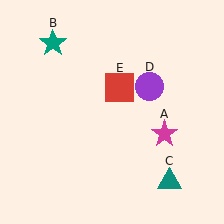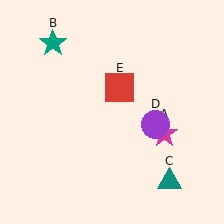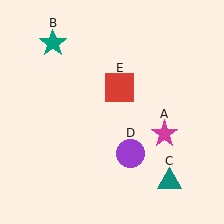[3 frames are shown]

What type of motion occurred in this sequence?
The purple circle (object D) rotated clockwise around the center of the scene.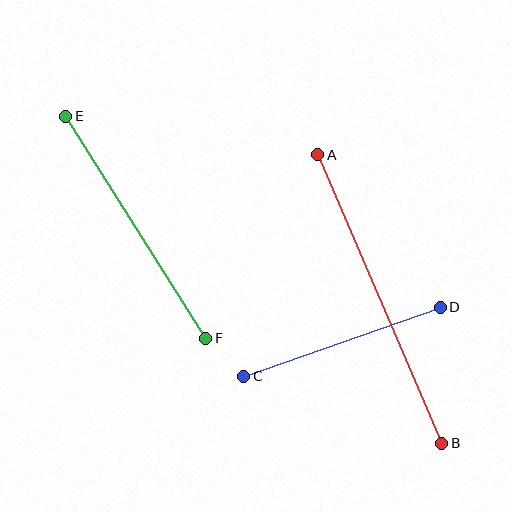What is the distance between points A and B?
The distance is approximately 314 pixels.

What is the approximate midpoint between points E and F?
The midpoint is at approximately (136, 227) pixels.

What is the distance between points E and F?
The distance is approximately 262 pixels.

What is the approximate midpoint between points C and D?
The midpoint is at approximately (342, 342) pixels.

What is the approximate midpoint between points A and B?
The midpoint is at approximately (380, 299) pixels.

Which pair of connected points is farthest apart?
Points A and B are farthest apart.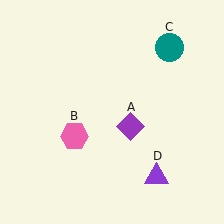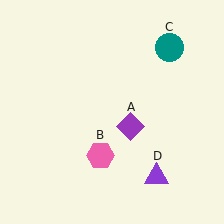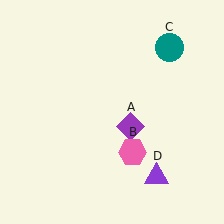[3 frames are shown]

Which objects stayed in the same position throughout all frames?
Purple diamond (object A) and teal circle (object C) and purple triangle (object D) remained stationary.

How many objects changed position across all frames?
1 object changed position: pink hexagon (object B).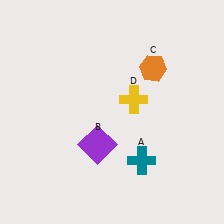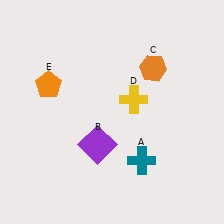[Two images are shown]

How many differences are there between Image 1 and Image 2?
There is 1 difference between the two images.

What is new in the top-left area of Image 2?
An orange pentagon (E) was added in the top-left area of Image 2.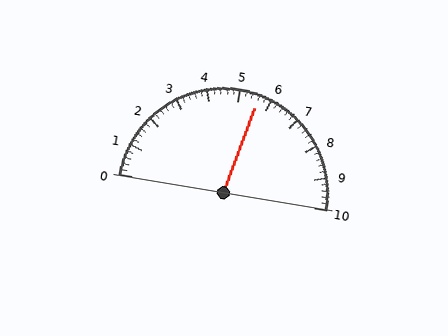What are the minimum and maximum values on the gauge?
The gauge ranges from 0 to 10.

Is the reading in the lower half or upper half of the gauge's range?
The reading is in the upper half of the range (0 to 10).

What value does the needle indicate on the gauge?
The needle indicates approximately 5.6.